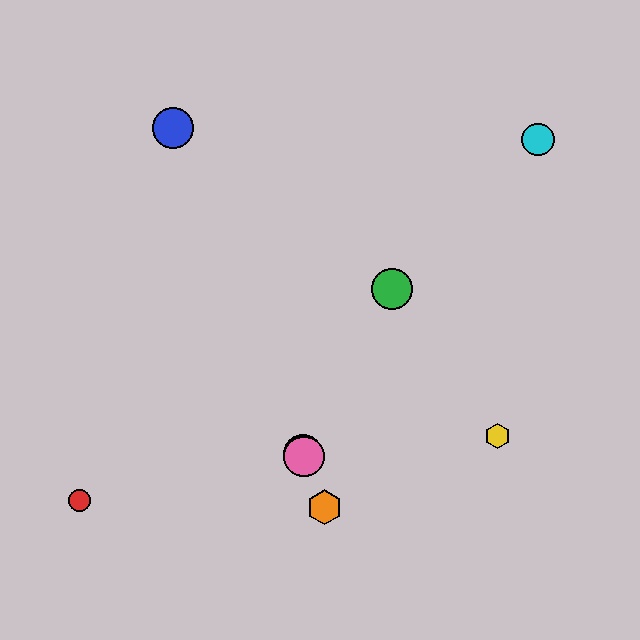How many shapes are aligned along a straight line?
4 shapes (the blue circle, the purple circle, the orange hexagon, the pink circle) are aligned along a straight line.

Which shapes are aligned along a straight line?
The blue circle, the purple circle, the orange hexagon, the pink circle are aligned along a straight line.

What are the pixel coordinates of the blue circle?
The blue circle is at (173, 128).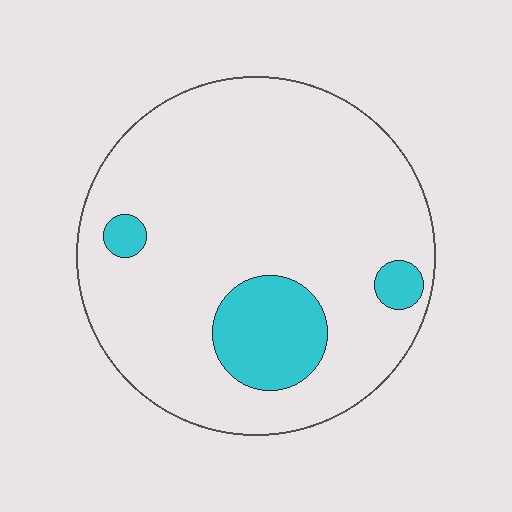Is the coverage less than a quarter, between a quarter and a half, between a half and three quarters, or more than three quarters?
Less than a quarter.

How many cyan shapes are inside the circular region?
3.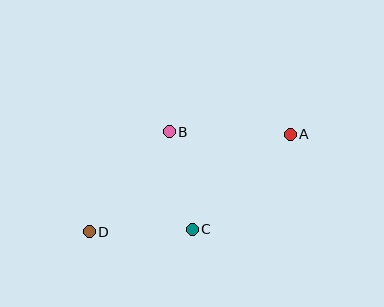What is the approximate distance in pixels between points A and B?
The distance between A and B is approximately 121 pixels.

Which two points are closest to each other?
Points B and C are closest to each other.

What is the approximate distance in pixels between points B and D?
The distance between B and D is approximately 128 pixels.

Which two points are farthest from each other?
Points A and D are farthest from each other.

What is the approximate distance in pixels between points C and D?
The distance between C and D is approximately 103 pixels.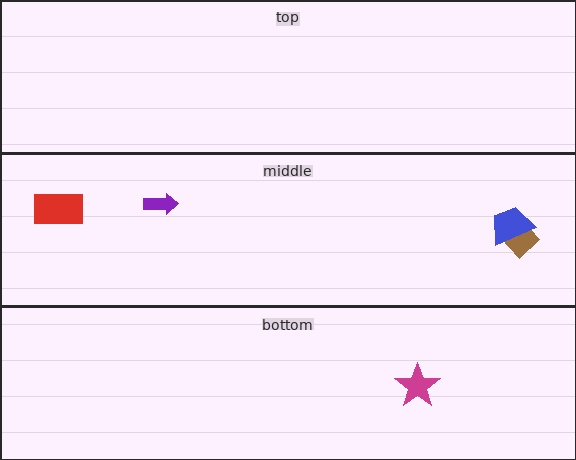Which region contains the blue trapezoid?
The middle region.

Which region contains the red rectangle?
The middle region.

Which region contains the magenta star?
The bottom region.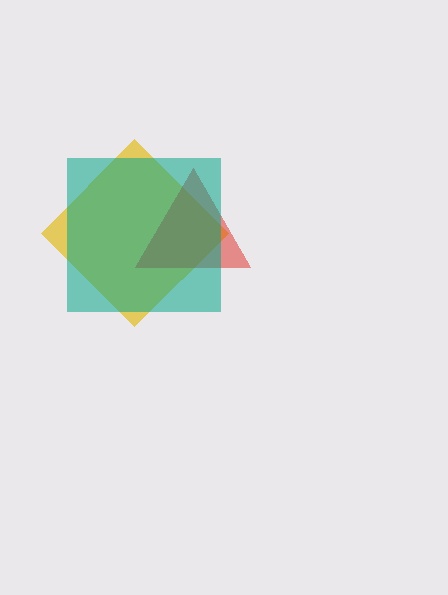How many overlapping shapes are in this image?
There are 3 overlapping shapes in the image.